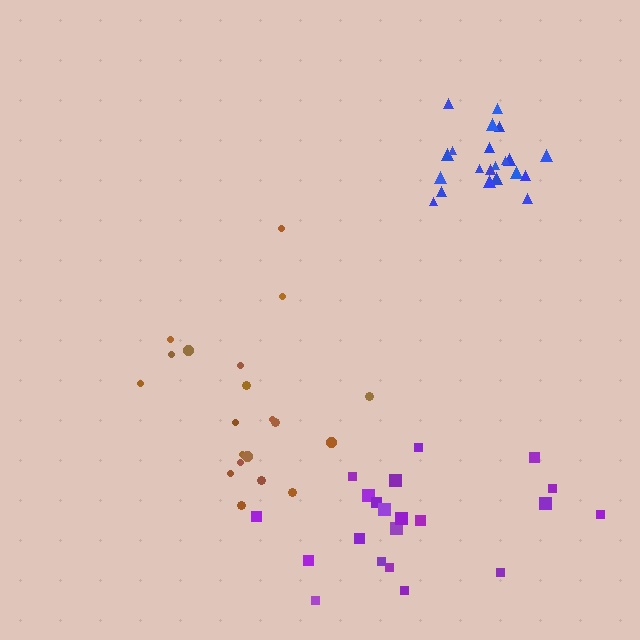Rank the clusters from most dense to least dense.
blue, brown, purple.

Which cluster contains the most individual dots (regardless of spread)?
Blue (21).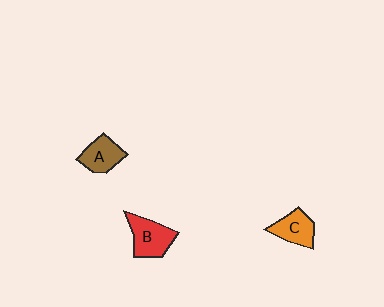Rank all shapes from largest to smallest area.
From largest to smallest: B (red), C (orange), A (brown).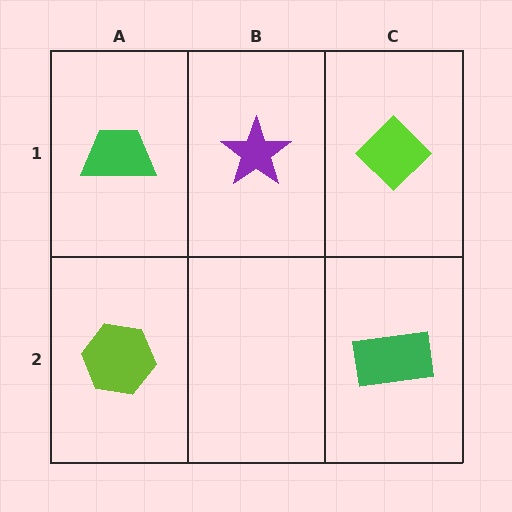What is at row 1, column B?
A purple star.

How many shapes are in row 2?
2 shapes.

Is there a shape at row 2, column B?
No, that cell is empty.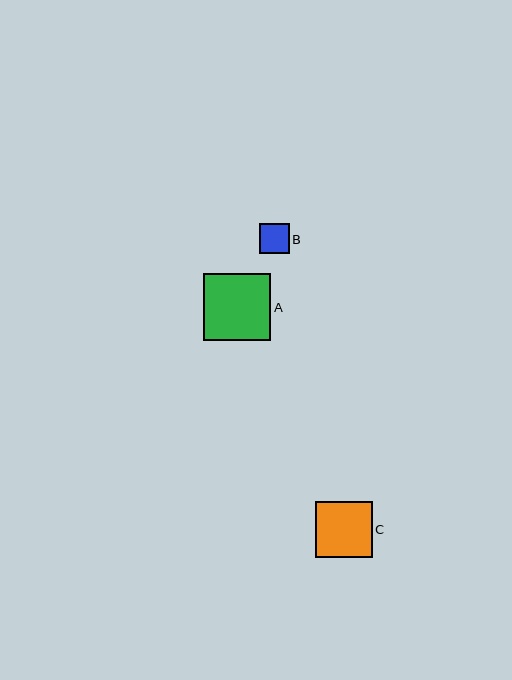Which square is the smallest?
Square B is the smallest with a size of approximately 30 pixels.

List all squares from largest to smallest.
From largest to smallest: A, C, B.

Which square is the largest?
Square A is the largest with a size of approximately 67 pixels.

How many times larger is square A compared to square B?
Square A is approximately 2.2 times the size of square B.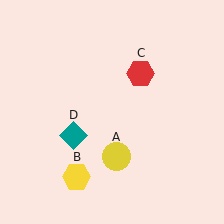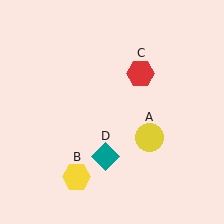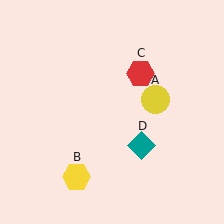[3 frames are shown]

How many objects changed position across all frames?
2 objects changed position: yellow circle (object A), teal diamond (object D).